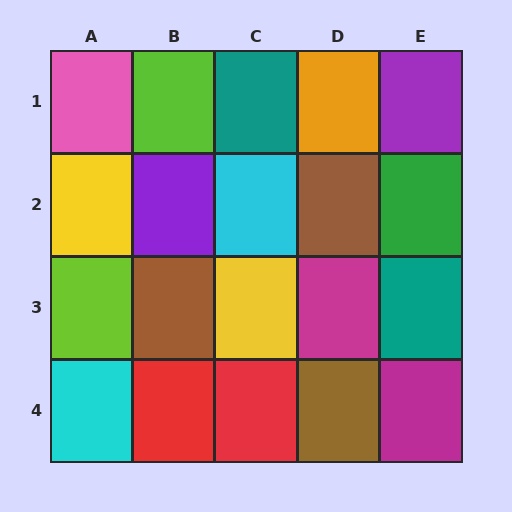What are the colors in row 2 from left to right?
Yellow, purple, cyan, brown, green.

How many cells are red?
2 cells are red.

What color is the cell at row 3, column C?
Yellow.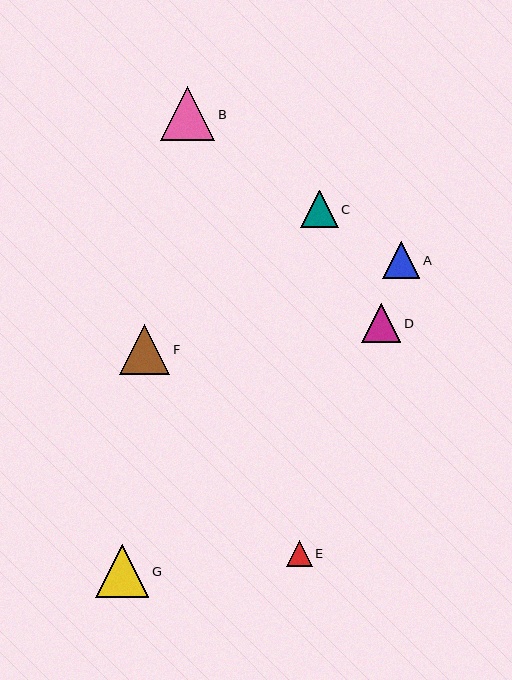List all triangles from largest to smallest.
From largest to smallest: B, G, F, D, C, A, E.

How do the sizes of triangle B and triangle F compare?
Triangle B and triangle F are approximately the same size.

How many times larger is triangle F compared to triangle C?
Triangle F is approximately 1.3 times the size of triangle C.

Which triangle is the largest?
Triangle B is the largest with a size of approximately 54 pixels.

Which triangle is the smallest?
Triangle E is the smallest with a size of approximately 26 pixels.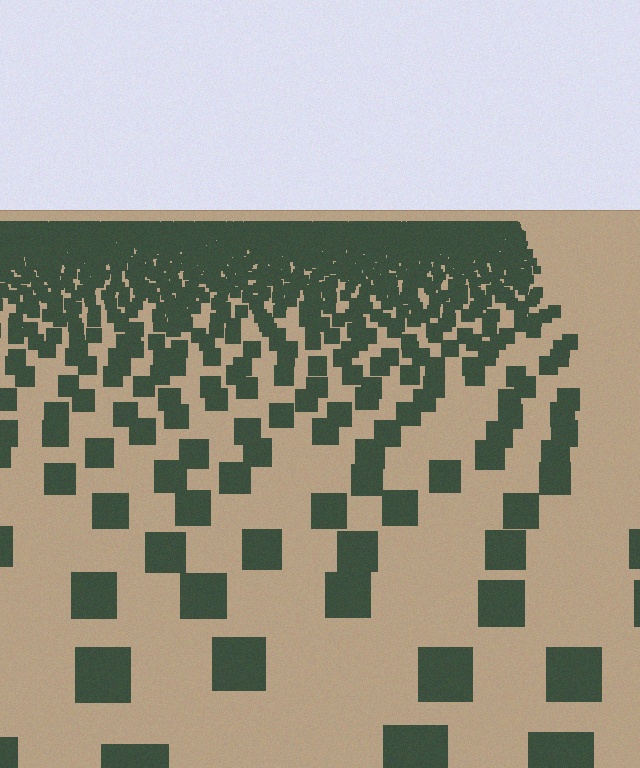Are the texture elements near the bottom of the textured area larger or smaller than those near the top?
Larger. Near the bottom, elements are closer to the viewer and appear at a bigger on-screen size.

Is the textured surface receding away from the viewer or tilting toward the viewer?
The surface is receding away from the viewer. Texture elements get smaller and denser toward the top.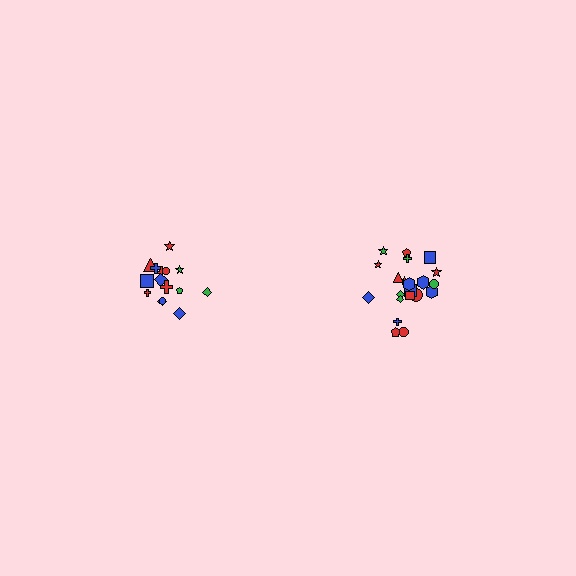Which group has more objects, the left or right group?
The right group.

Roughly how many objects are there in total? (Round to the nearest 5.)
Roughly 35 objects in total.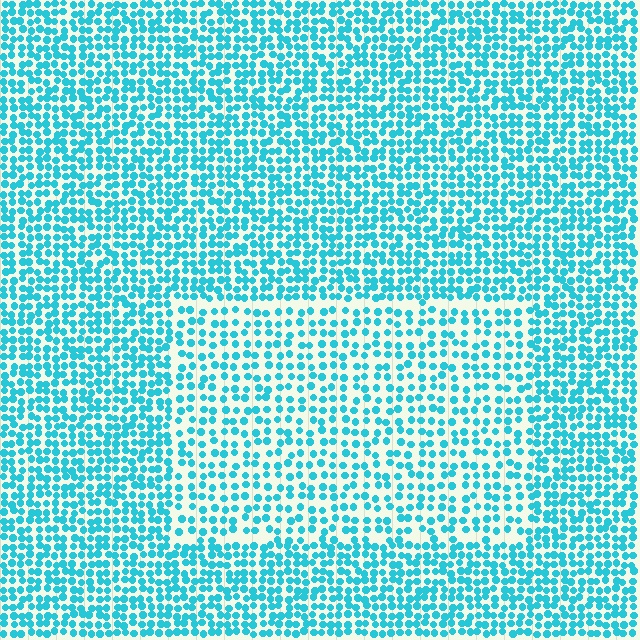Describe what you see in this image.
The image contains small cyan elements arranged at two different densities. A rectangle-shaped region is visible where the elements are less densely packed than the surrounding area.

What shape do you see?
I see a rectangle.